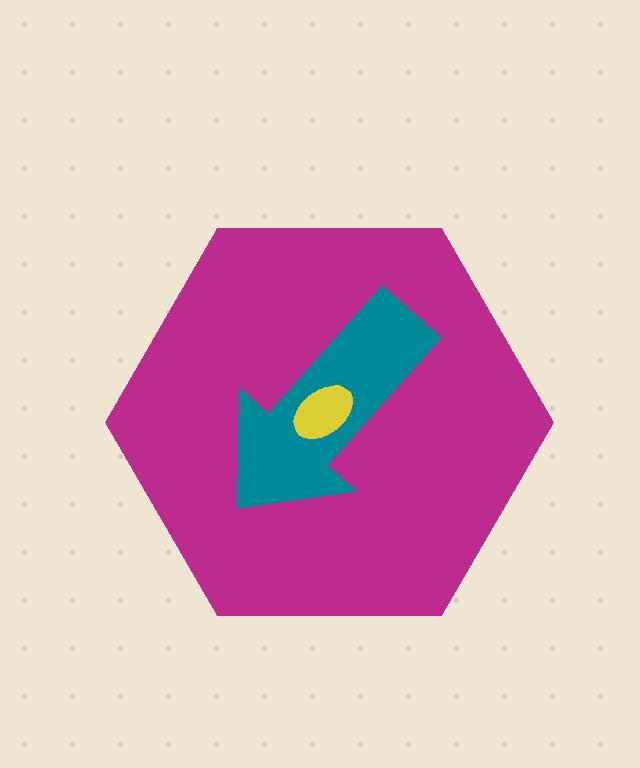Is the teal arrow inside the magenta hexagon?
Yes.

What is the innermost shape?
The yellow ellipse.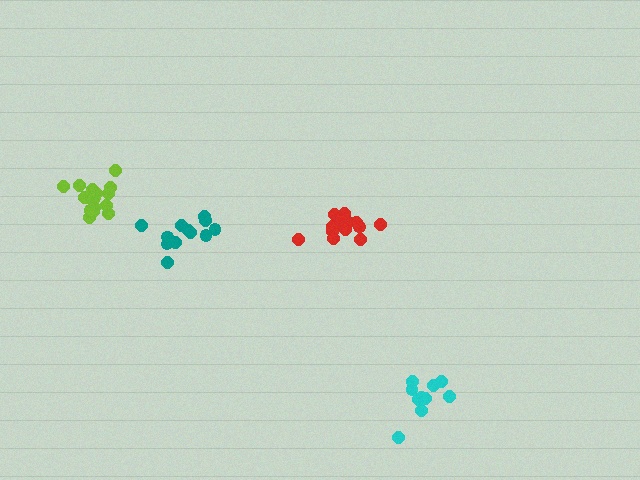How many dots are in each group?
Group 1: 16 dots, Group 2: 10 dots, Group 3: 15 dots, Group 4: 12 dots (53 total).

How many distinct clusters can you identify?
There are 4 distinct clusters.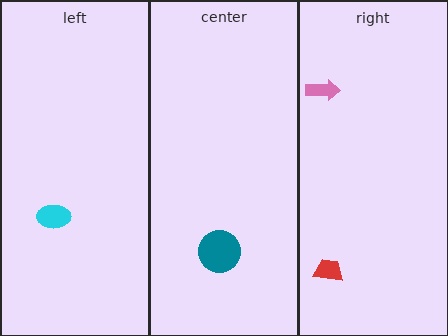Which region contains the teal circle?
The center region.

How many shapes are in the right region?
2.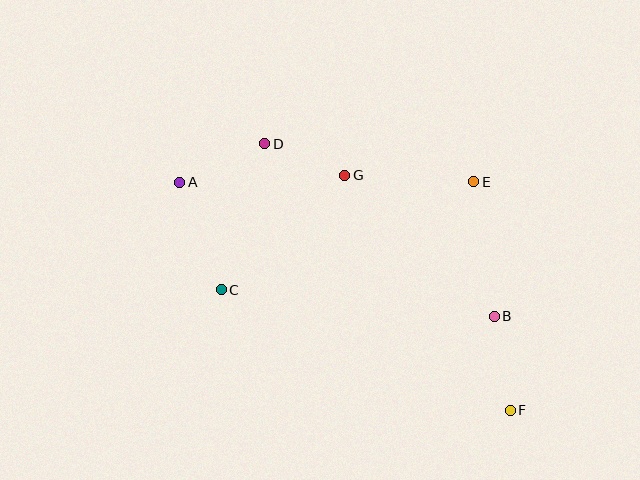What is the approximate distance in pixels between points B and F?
The distance between B and F is approximately 95 pixels.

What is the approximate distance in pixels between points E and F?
The distance between E and F is approximately 231 pixels.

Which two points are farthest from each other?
Points A and F are farthest from each other.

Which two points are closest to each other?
Points D and G are closest to each other.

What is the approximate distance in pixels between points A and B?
The distance between A and B is approximately 342 pixels.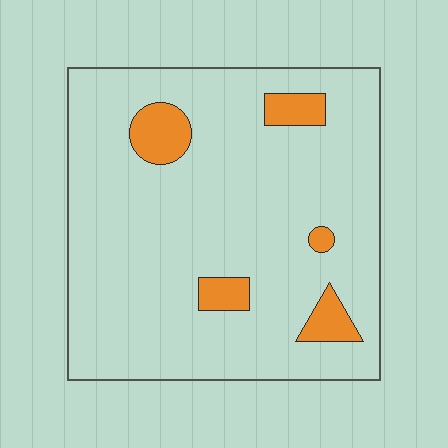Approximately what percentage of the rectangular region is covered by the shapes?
Approximately 10%.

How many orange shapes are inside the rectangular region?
5.